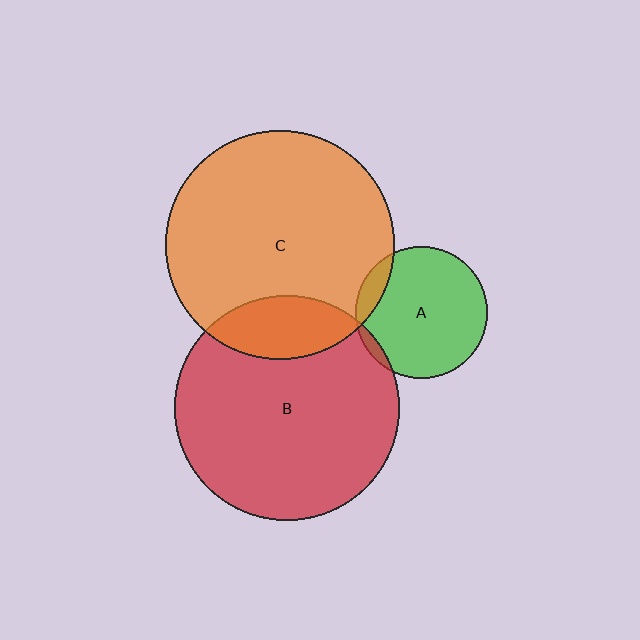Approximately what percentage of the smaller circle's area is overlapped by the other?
Approximately 5%.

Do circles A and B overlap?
Yes.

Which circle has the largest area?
Circle C (orange).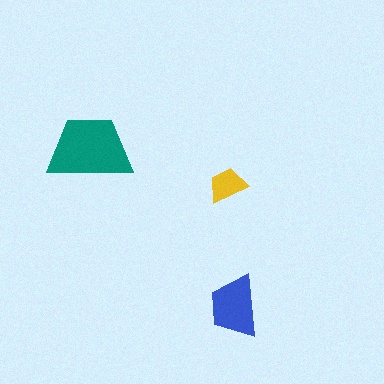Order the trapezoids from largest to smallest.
the teal one, the blue one, the yellow one.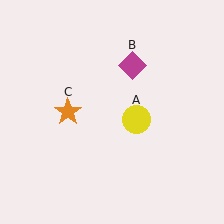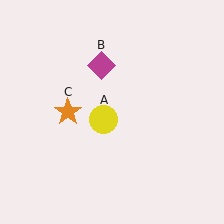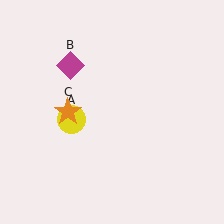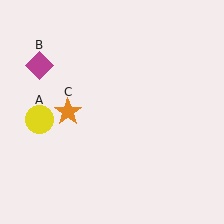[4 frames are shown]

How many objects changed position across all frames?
2 objects changed position: yellow circle (object A), magenta diamond (object B).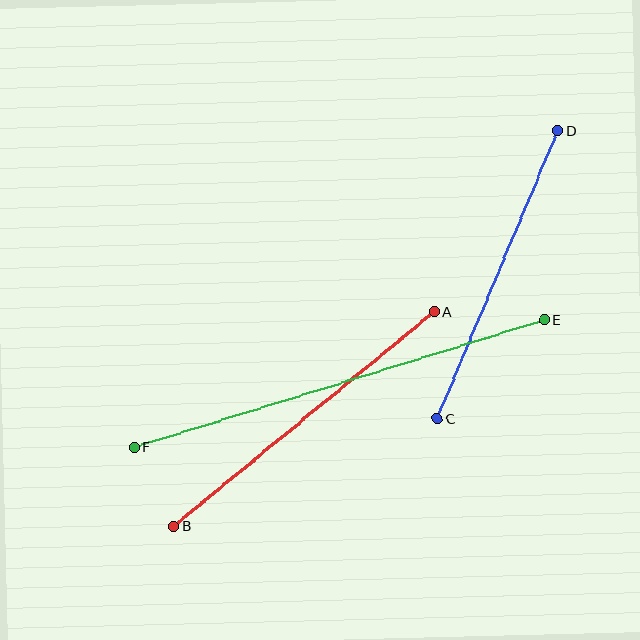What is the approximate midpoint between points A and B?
The midpoint is at approximately (304, 419) pixels.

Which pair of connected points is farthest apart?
Points E and F are farthest apart.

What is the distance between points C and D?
The distance is approximately 312 pixels.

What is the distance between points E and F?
The distance is approximately 429 pixels.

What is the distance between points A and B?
The distance is approximately 337 pixels.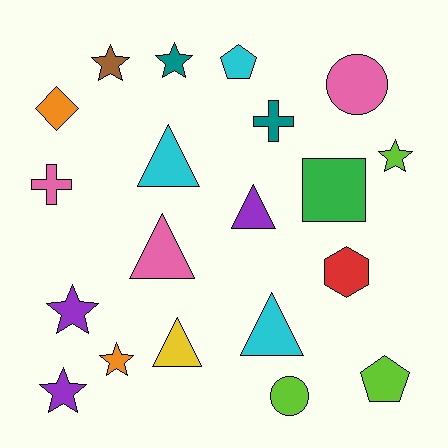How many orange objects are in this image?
There are 2 orange objects.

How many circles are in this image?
There are 2 circles.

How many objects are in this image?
There are 20 objects.